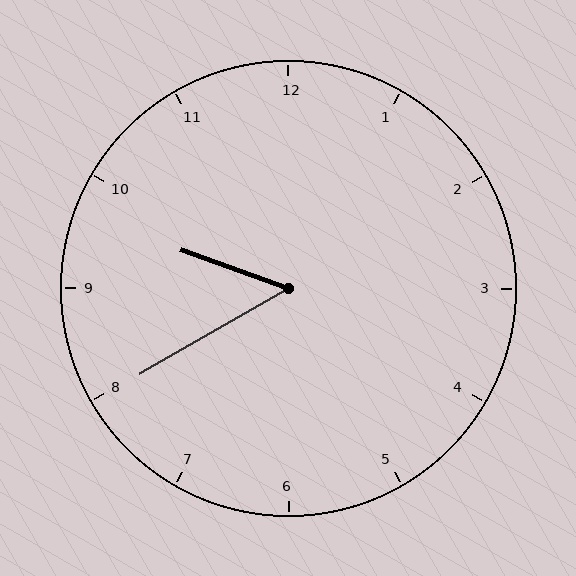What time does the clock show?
9:40.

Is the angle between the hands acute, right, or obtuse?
It is acute.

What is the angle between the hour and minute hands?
Approximately 50 degrees.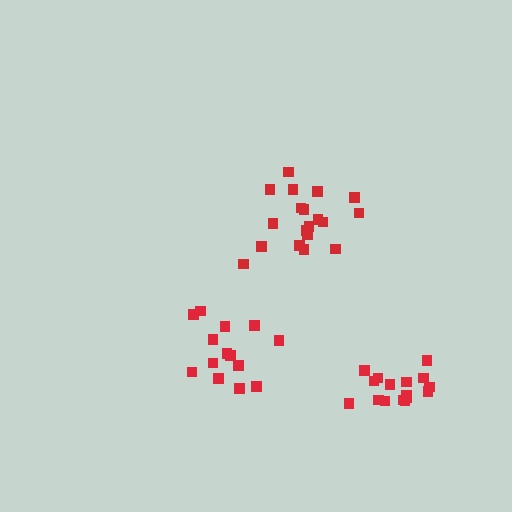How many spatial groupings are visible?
There are 3 spatial groupings.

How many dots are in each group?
Group 1: 14 dots, Group 2: 19 dots, Group 3: 16 dots (49 total).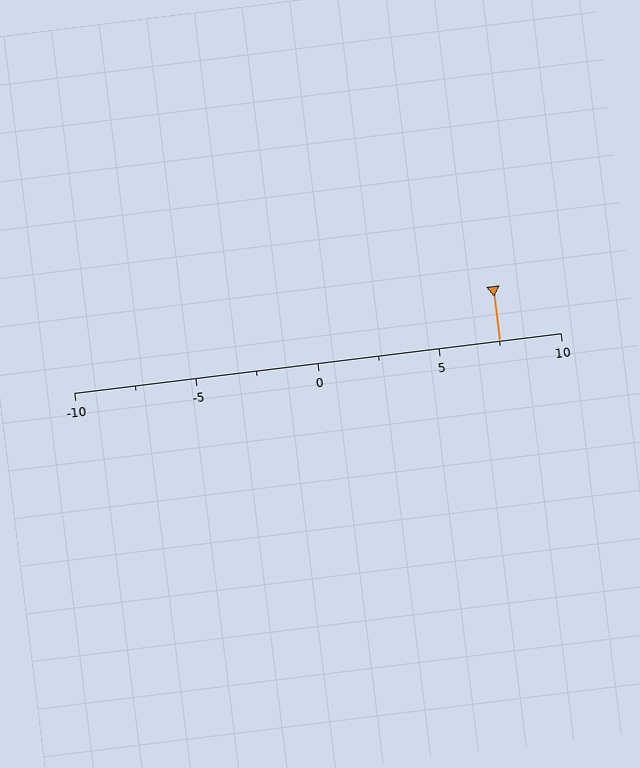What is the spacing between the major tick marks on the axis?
The major ticks are spaced 5 apart.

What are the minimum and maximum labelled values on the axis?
The axis runs from -10 to 10.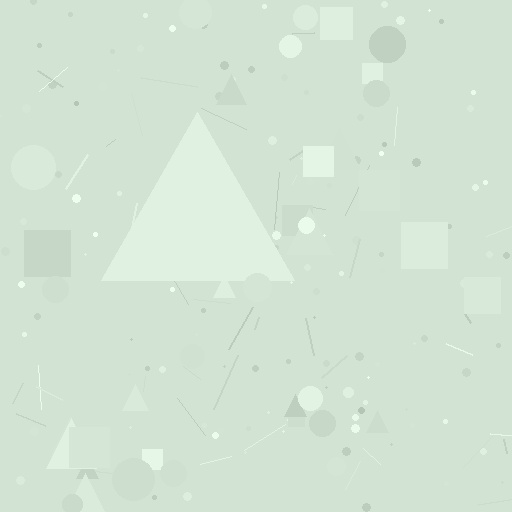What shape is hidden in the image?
A triangle is hidden in the image.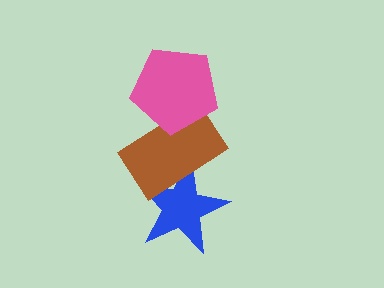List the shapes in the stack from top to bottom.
From top to bottom: the pink pentagon, the brown rectangle, the blue star.